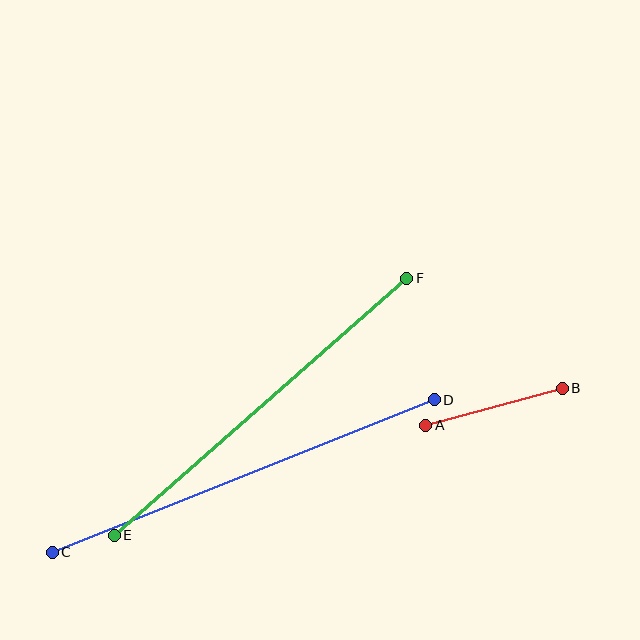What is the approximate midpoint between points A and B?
The midpoint is at approximately (494, 407) pixels.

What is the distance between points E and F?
The distance is approximately 389 pixels.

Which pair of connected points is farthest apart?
Points C and D are farthest apart.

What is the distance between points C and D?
The distance is approximately 411 pixels.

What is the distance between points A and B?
The distance is approximately 141 pixels.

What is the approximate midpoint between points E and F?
The midpoint is at approximately (261, 407) pixels.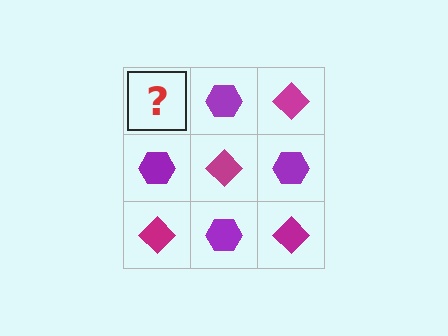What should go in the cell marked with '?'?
The missing cell should contain a magenta diamond.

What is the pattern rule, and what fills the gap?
The rule is that it alternates magenta diamond and purple hexagon in a checkerboard pattern. The gap should be filled with a magenta diamond.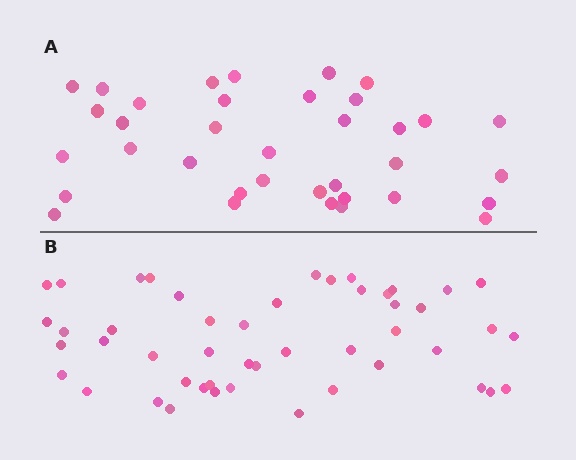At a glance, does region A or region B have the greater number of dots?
Region B (the bottom region) has more dots.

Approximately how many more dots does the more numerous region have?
Region B has roughly 12 or so more dots than region A.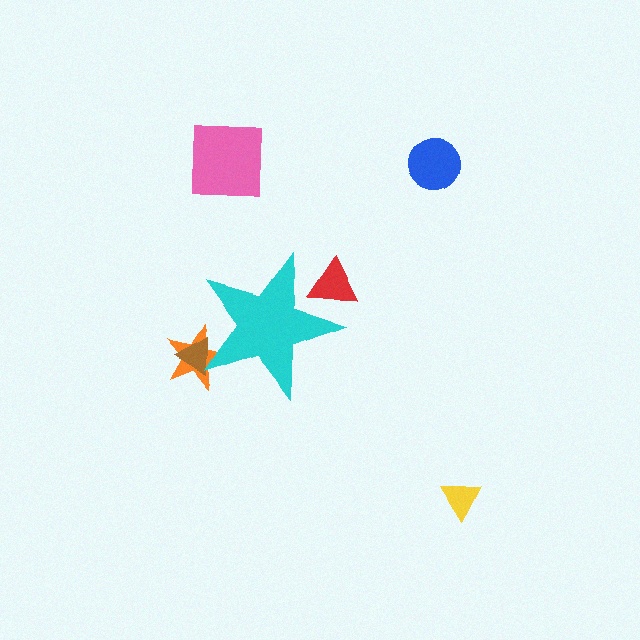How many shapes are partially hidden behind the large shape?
3 shapes are partially hidden.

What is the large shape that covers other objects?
A cyan star.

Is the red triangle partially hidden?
Yes, the red triangle is partially hidden behind the cyan star.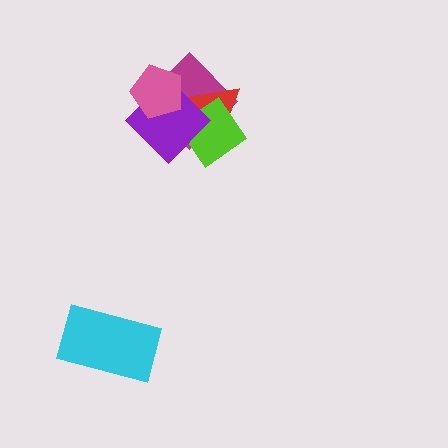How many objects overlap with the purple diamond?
4 objects overlap with the purple diamond.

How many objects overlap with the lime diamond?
3 objects overlap with the lime diamond.